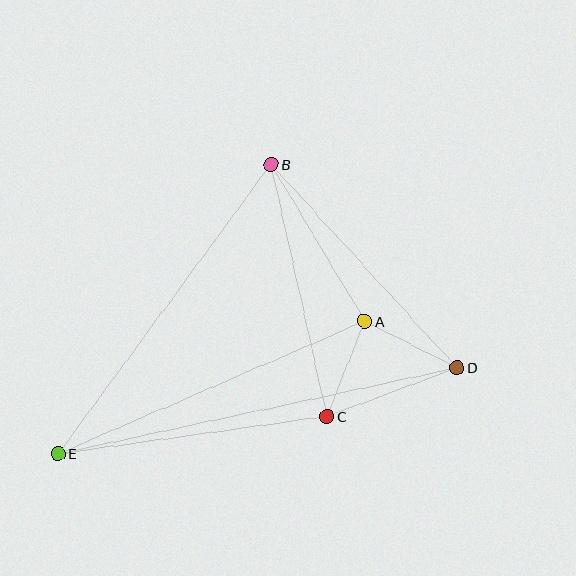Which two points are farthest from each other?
Points D and E are farthest from each other.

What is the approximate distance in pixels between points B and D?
The distance between B and D is approximately 275 pixels.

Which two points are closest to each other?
Points A and C are closest to each other.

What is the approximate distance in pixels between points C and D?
The distance between C and D is approximately 139 pixels.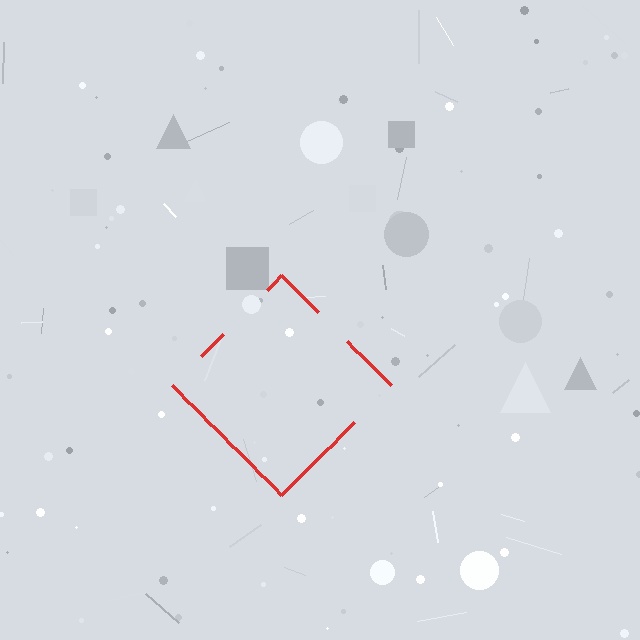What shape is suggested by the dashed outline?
The dashed outline suggests a diamond.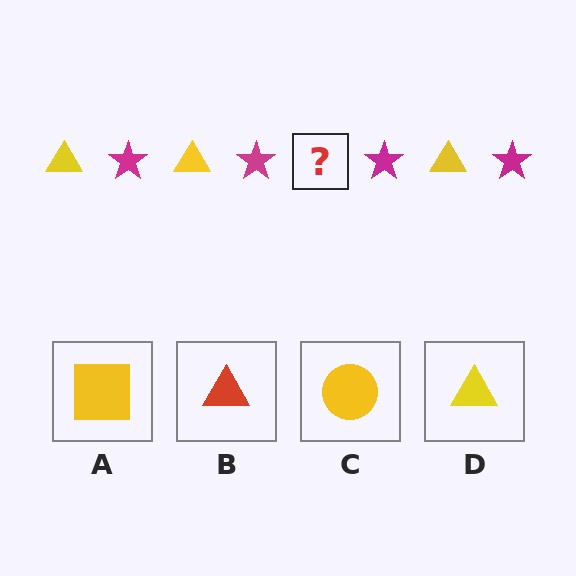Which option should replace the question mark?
Option D.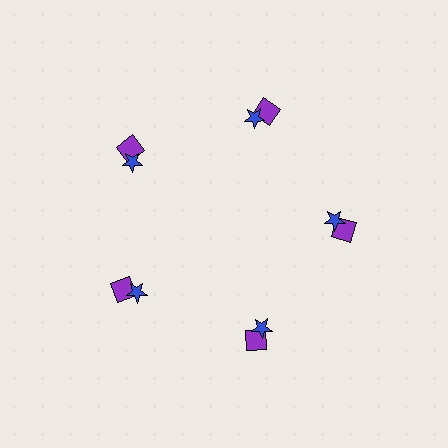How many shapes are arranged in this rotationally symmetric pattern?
There are 10 shapes, arranged in 5 groups of 2.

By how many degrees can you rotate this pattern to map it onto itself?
The pattern maps onto itself every 72 degrees of rotation.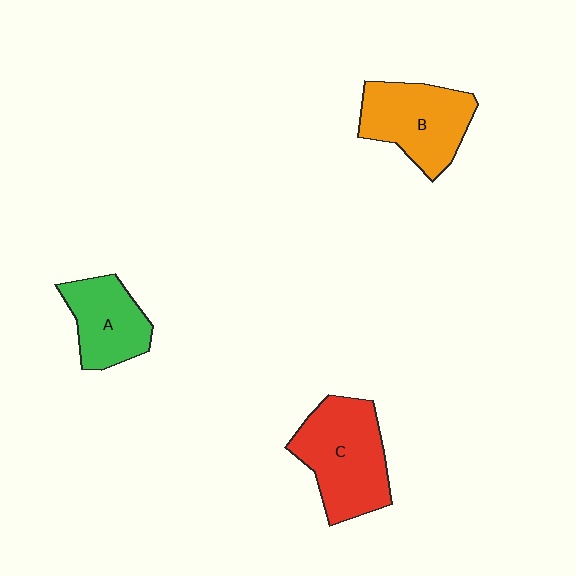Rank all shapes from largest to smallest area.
From largest to smallest: C (red), B (orange), A (green).